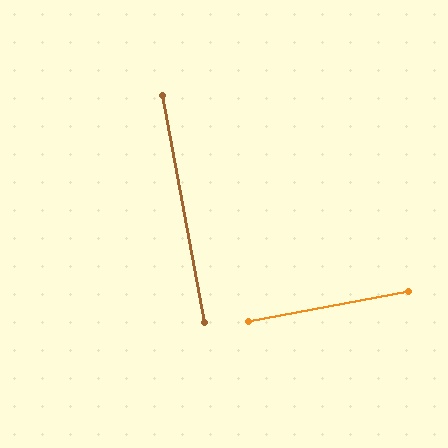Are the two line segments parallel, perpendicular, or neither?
Perpendicular — they meet at approximately 90°.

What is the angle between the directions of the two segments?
Approximately 90 degrees.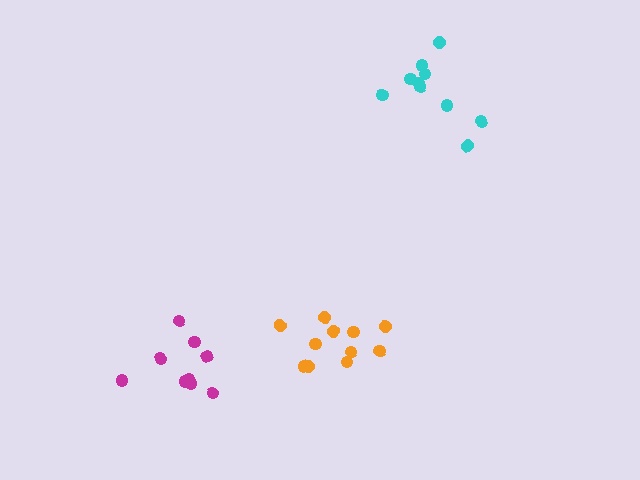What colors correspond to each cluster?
The clusters are colored: orange, cyan, magenta.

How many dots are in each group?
Group 1: 11 dots, Group 2: 10 dots, Group 3: 9 dots (30 total).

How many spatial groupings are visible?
There are 3 spatial groupings.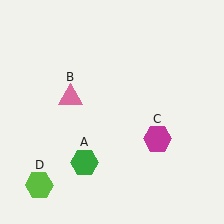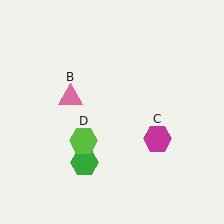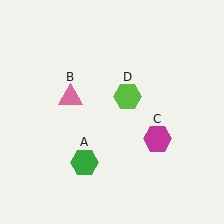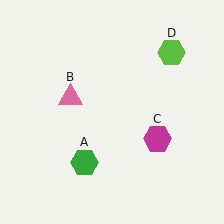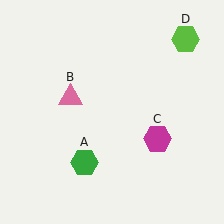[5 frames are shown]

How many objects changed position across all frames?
1 object changed position: lime hexagon (object D).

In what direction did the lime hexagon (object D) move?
The lime hexagon (object D) moved up and to the right.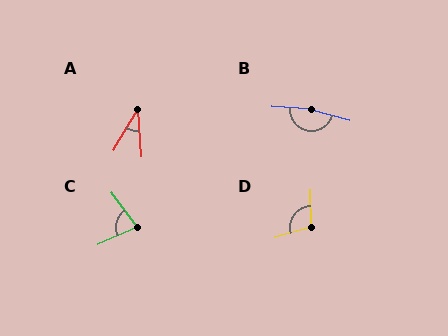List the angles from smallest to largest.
A (34°), C (77°), D (104°), B (168°).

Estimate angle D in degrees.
Approximately 104 degrees.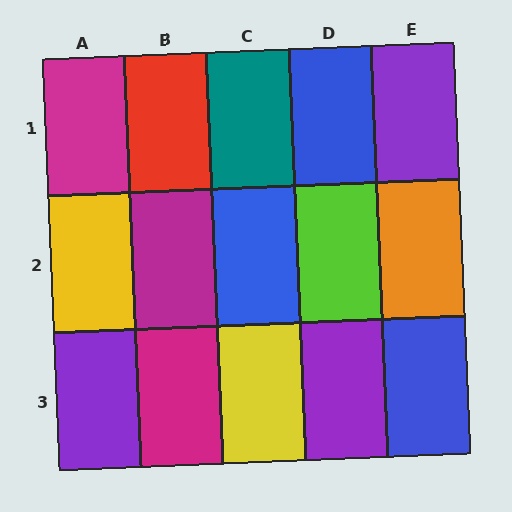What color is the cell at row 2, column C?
Blue.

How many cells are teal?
1 cell is teal.